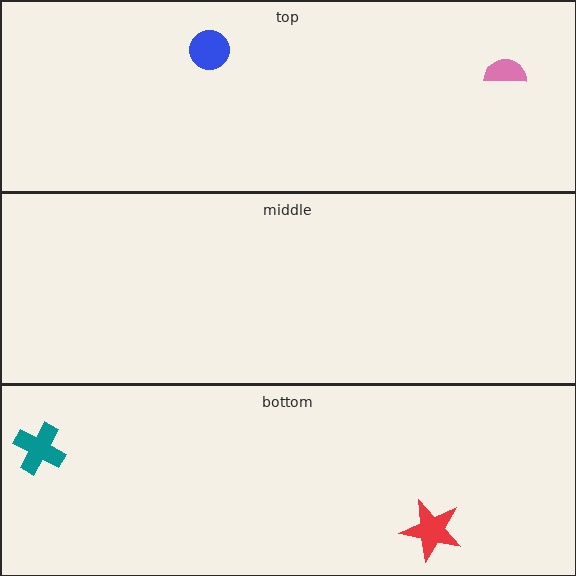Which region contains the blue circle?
The top region.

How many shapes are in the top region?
2.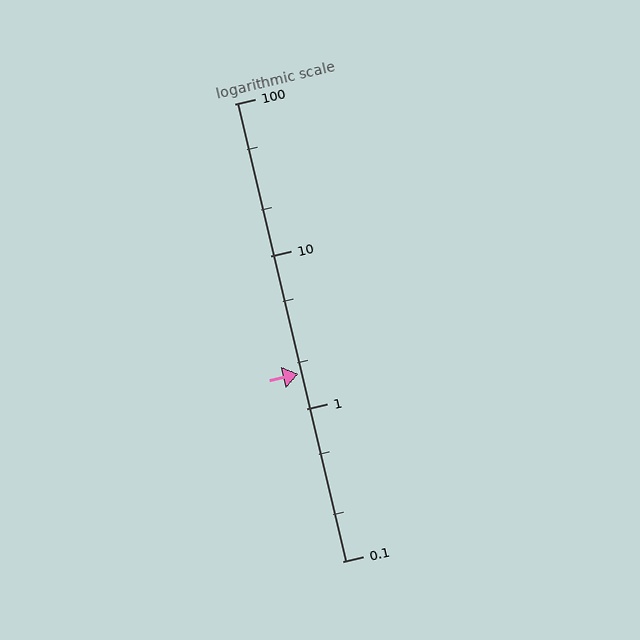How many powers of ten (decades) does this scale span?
The scale spans 3 decades, from 0.1 to 100.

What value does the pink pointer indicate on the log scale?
The pointer indicates approximately 1.7.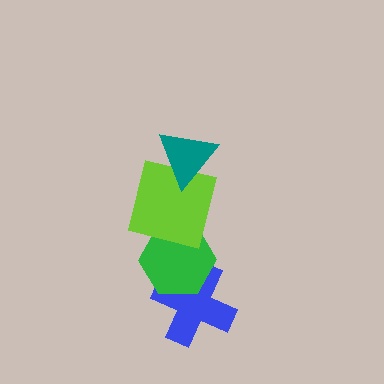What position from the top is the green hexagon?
The green hexagon is 3rd from the top.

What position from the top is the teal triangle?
The teal triangle is 1st from the top.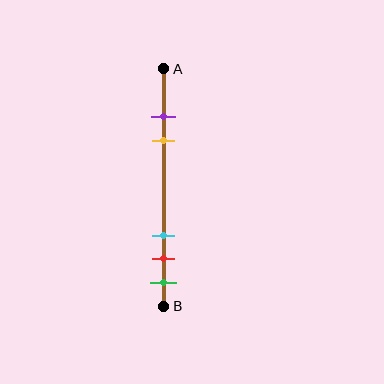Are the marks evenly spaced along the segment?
No, the marks are not evenly spaced.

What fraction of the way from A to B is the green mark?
The green mark is approximately 90% (0.9) of the way from A to B.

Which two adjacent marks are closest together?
The purple and yellow marks are the closest adjacent pair.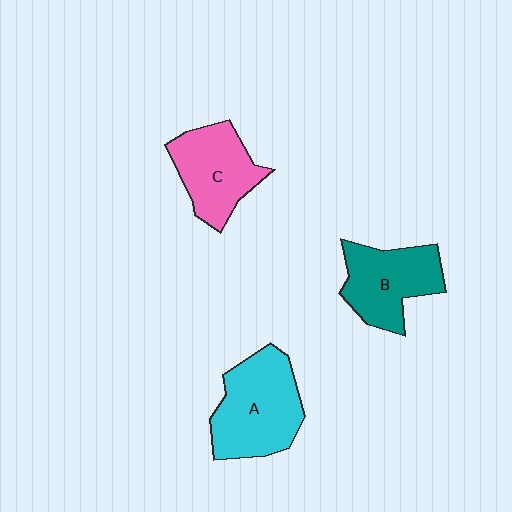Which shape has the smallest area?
Shape C (pink).